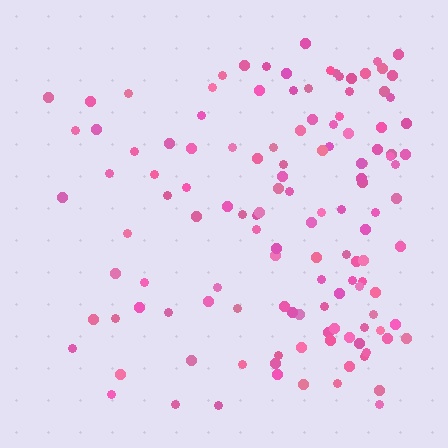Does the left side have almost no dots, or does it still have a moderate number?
Still a moderate number, just noticeably fewer than the right.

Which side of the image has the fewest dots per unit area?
The left.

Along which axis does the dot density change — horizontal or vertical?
Horizontal.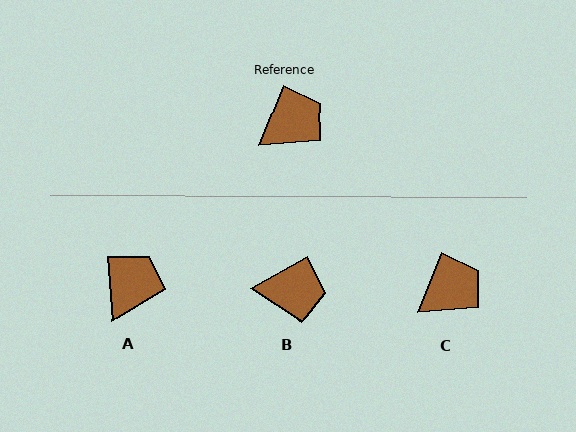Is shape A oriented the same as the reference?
No, it is off by about 26 degrees.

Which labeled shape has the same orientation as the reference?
C.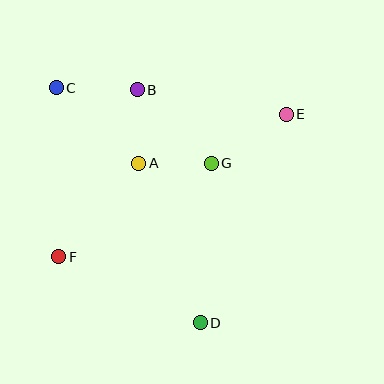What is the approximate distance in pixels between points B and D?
The distance between B and D is approximately 242 pixels.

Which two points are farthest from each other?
Points C and D are farthest from each other.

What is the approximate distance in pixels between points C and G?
The distance between C and G is approximately 172 pixels.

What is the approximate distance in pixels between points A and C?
The distance between A and C is approximately 112 pixels.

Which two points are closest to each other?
Points A and G are closest to each other.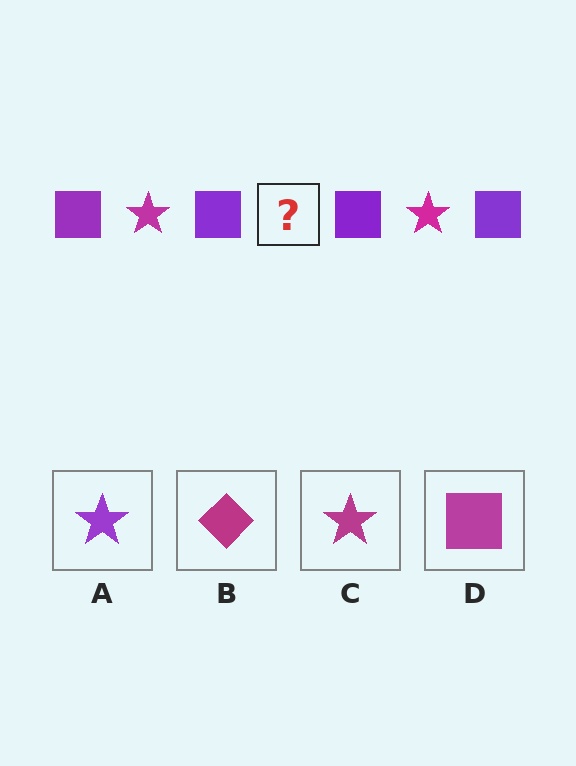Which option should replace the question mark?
Option C.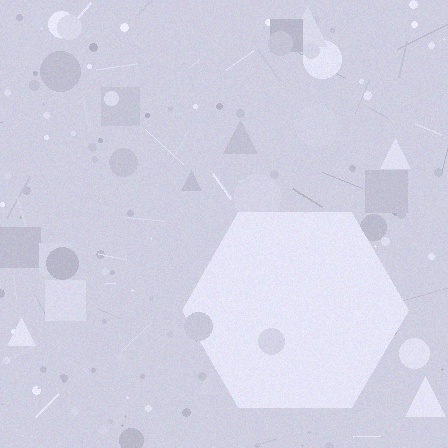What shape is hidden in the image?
A hexagon is hidden in the image.